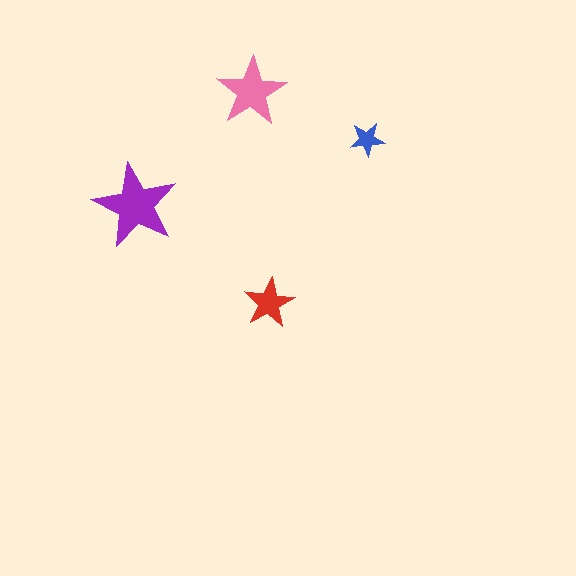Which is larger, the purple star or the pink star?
The purple one.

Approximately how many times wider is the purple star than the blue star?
About 2.5 times wider.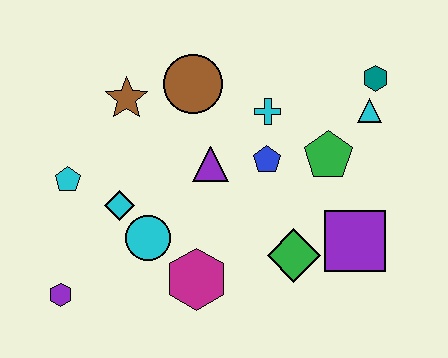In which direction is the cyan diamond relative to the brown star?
The cyan diamond is below the brown star.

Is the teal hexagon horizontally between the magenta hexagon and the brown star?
No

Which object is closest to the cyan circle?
The cyan diamond is closest to the cyan circle.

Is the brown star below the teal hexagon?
Yes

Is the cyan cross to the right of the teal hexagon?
No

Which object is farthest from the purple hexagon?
The teal hexagon is farthest from the purple hexagon.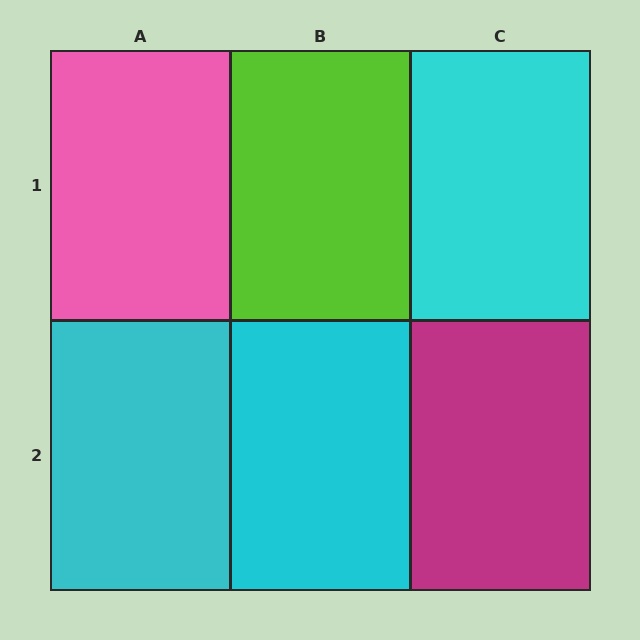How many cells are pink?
1 cell is pink.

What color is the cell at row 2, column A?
Cyan.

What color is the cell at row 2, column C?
Magenta.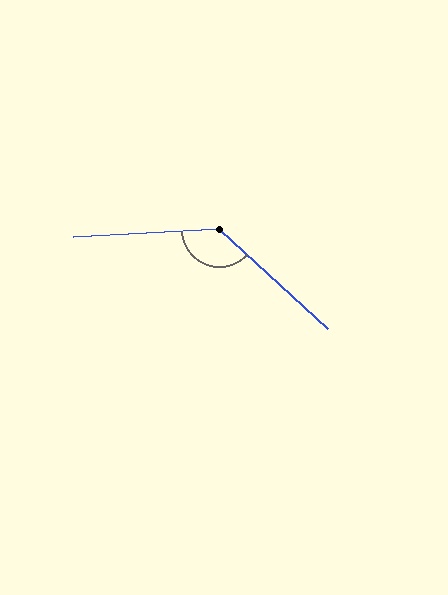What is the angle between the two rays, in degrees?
Approximately 134 degrees.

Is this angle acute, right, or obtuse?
It is obtuse.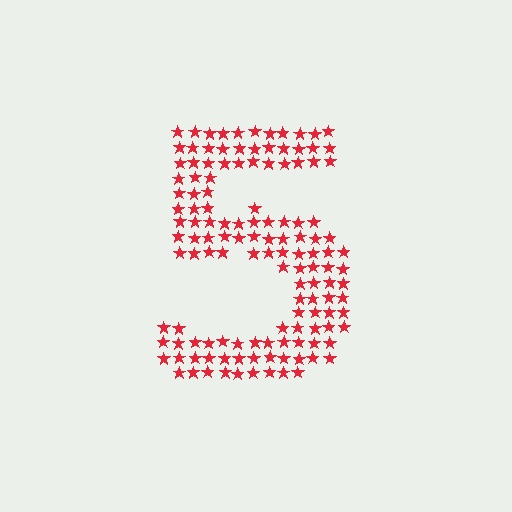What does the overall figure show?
The overall figure shows the digit 5.